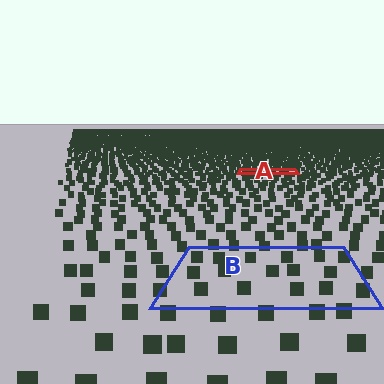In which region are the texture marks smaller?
The texture marks are smaller in region A, because it is farther away.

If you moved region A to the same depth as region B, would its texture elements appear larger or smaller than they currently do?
They would appear larger. At a closer depth, the same texture elements are projected at a bigger on-screen size.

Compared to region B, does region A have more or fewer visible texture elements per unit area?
Region A has more texture elements per unit area — they are packed more densely because it is farther away.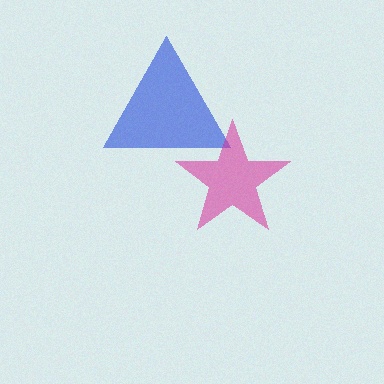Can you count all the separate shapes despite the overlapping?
Yes, there are 2 separate shapes.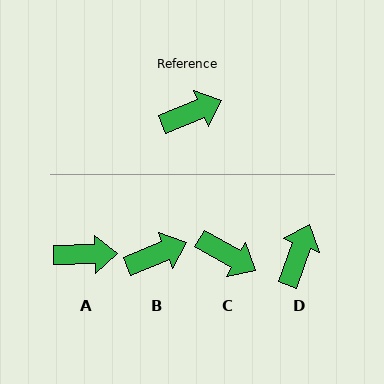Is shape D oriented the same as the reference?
No, it is off by about 47 degrees.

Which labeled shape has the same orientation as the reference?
B.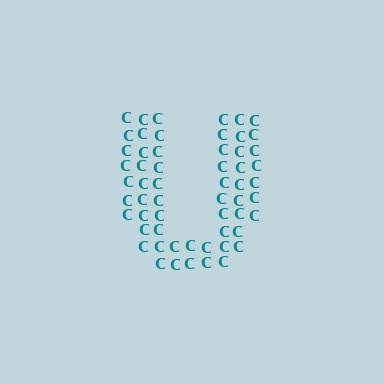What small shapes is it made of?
It is made of small letter C's.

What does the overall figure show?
The overall figure shows the letter U.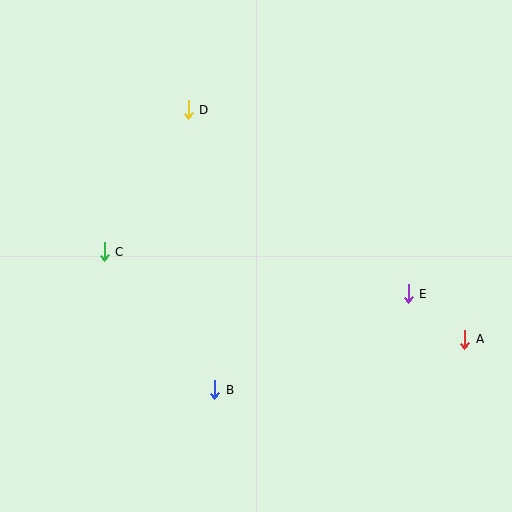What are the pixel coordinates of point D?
Point D is at (188, 110).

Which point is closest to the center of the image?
Point B at (215, 390) is closest to the center.